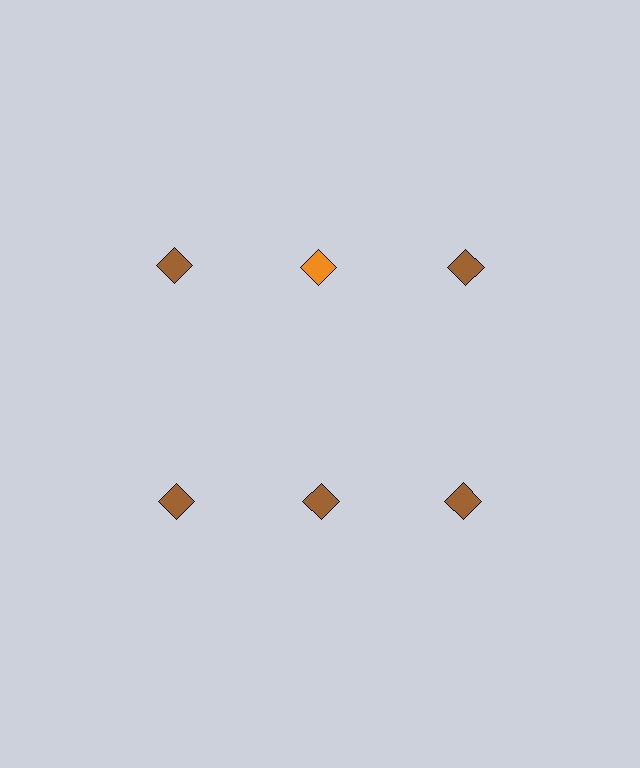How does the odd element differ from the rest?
It has a different color: orange instead of brown.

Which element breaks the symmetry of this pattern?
The orange diamond in the top row, second from left column breaks the symmetry. All other shapes are brown diamonds.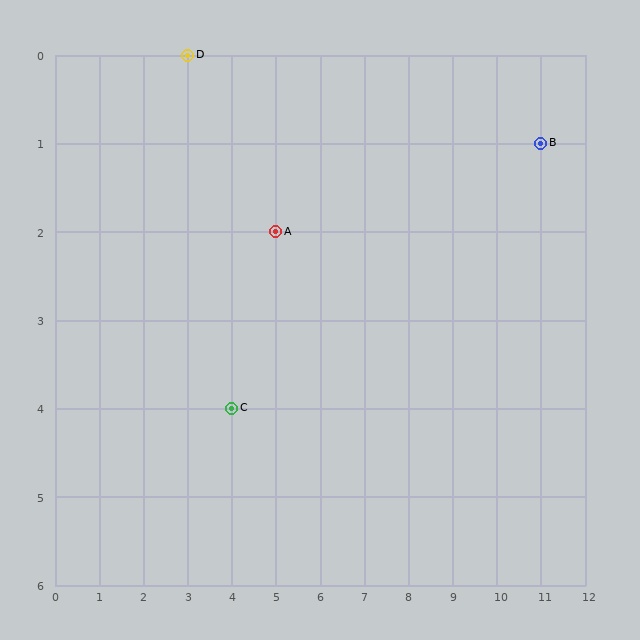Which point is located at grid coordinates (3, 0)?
Point D is at (3, 0).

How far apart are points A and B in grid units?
Points A and B are 6 columns and 1 row apart (about 6.1 grid units diagonally).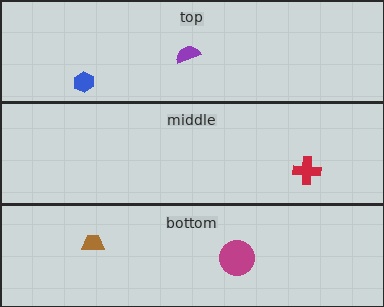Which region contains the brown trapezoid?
The bottom region.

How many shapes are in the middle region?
1.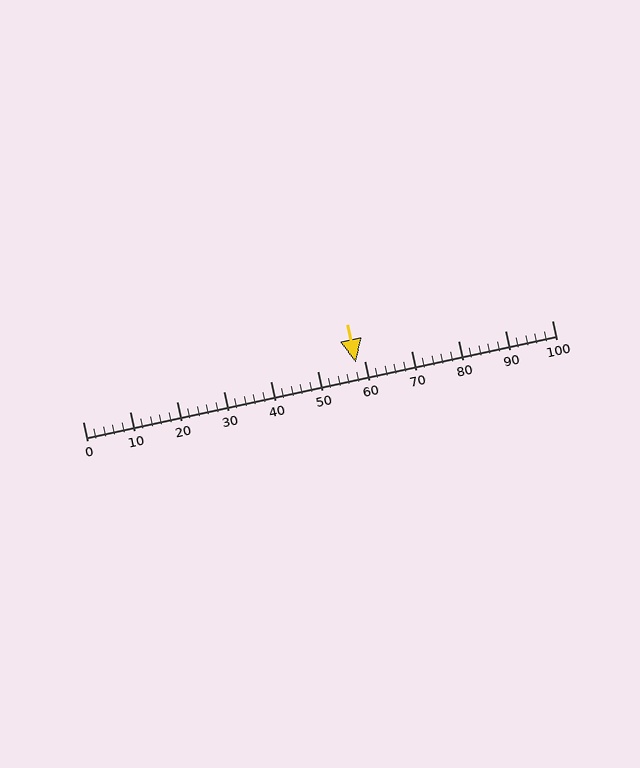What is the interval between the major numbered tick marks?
The major tick marks are spaced 10 units apart.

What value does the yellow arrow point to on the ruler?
The yellow arrow points to approximately 58.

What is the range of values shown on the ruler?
The ruler shows values from 0 to 100.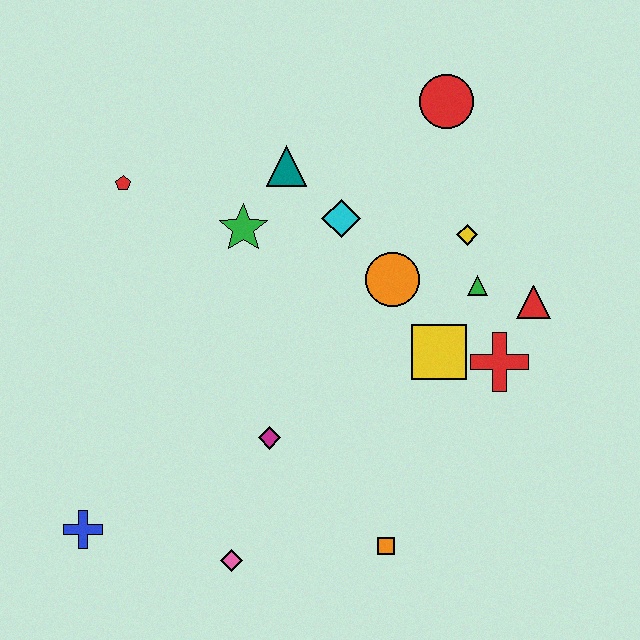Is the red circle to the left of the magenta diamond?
No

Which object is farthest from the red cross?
The blue cross is farthest from the red cross.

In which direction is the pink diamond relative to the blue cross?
The pink diamond is to the right of the blue cross.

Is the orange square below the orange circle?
Yes